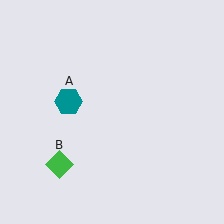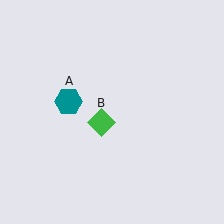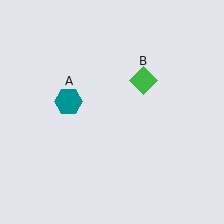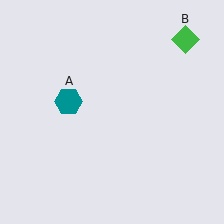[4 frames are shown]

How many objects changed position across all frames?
1 object changed position: green diamond (object B).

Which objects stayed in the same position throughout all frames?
Teal hexagon (object A) remained stationary.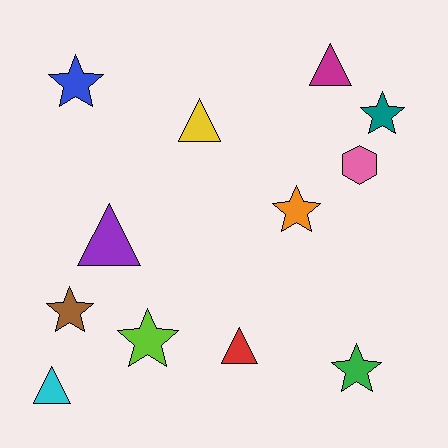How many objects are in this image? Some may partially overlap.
There are 12 objects.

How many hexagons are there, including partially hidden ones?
There is 1 hexagon.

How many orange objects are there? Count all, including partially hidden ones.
There is 1 orange object.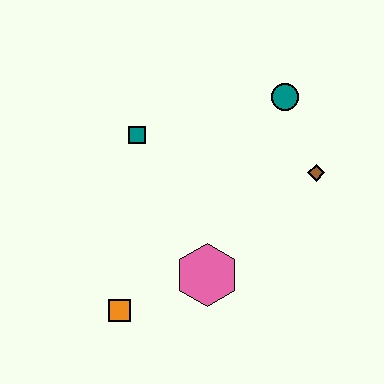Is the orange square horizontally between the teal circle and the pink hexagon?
No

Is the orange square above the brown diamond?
No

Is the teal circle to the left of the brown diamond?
Yes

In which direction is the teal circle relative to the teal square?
The teal circle is to the right of the teal square.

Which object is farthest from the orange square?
The teal circle is farthest from the orange square.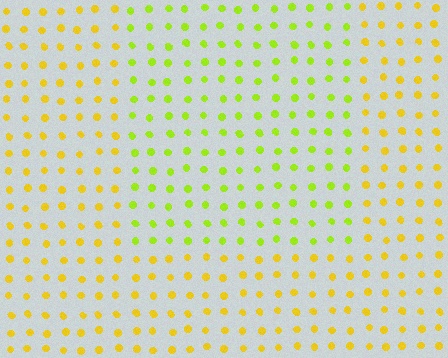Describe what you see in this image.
The image is filled with small yellow elements in a uniform arrangement. A rectangle-shaped region is visible where the elements are tinted to a slightly different hue, forming a subtle color boundary.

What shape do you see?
I see a rectangle.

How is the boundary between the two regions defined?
The boundary is defined purely by a slight shift in hue (about 33 degrees). Spacing, size, and orientation are identical on both sides.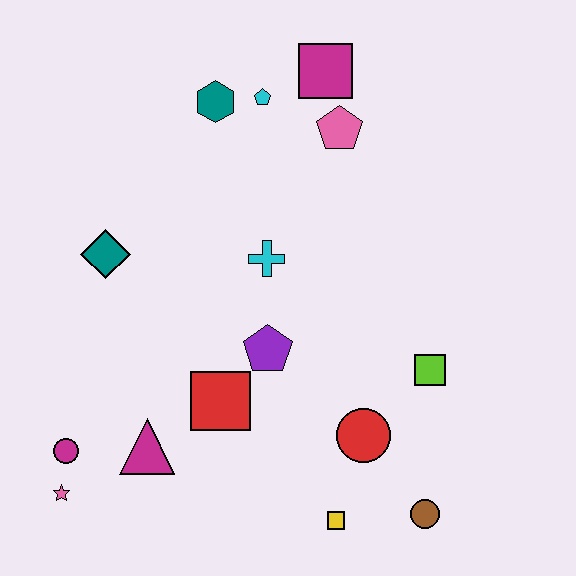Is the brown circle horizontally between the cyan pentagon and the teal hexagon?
No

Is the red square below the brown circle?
No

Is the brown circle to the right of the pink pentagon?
Yes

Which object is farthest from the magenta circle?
The magenta square is farthest from the magenta circle.